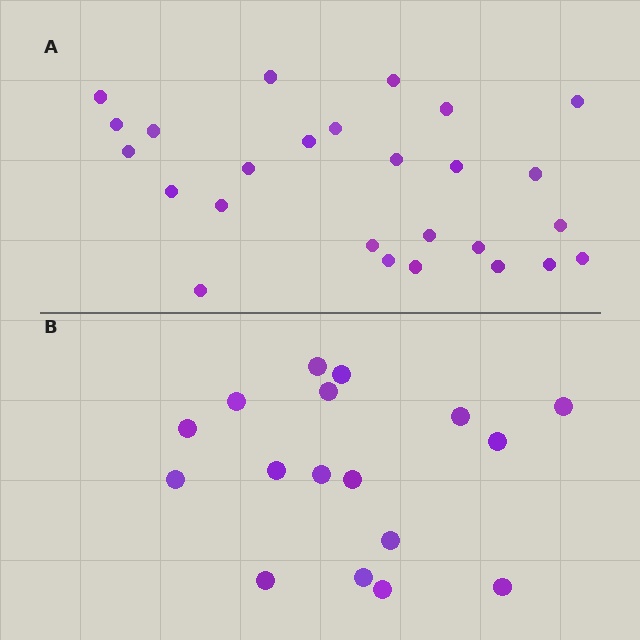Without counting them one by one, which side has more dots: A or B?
Region A (the top region) has more dots.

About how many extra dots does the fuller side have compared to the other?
Region A has roughly 8 or so more dots than region B.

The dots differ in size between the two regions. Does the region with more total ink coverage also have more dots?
No. Region B has more total ink coverage because its dots are larger, but region A actually contains more individual dots. Total area can be misleading — the number of items is what matters here.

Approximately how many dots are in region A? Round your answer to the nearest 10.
About 30 dots. (The exact count is 26, which rounds to 30.)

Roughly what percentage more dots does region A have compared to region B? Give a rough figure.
About 55% more.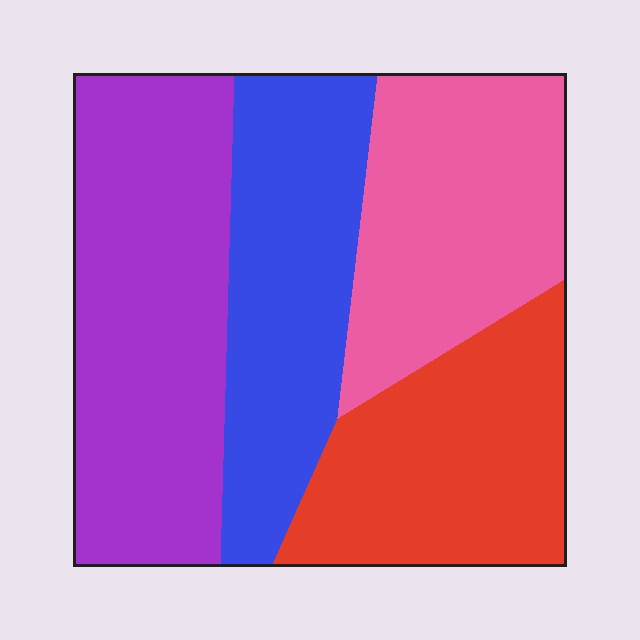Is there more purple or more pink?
Purple.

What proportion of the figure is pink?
Pink covers roughly 25% of the figure.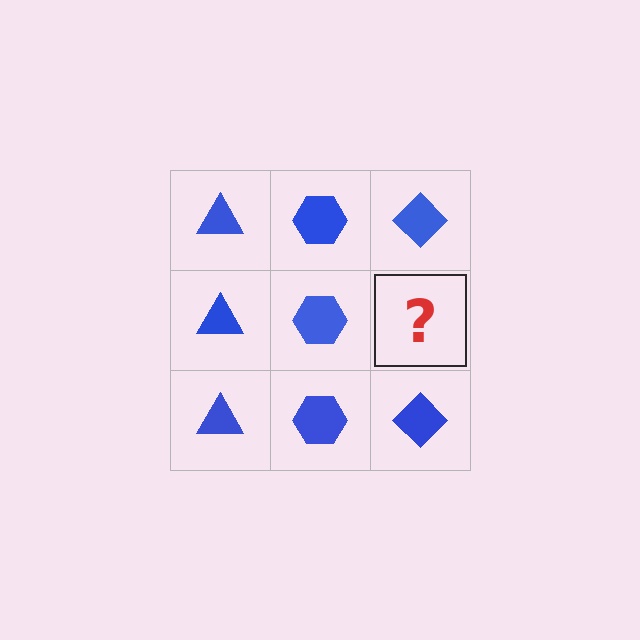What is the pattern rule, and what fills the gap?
The rule is that each column has a consistent shape. The gap should be filled with a blue diamond.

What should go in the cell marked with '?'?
The missing cell should contain a blue diamond.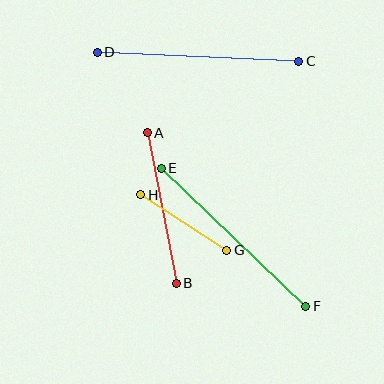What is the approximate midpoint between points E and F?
The midpoint is at approximately (233, 237) pixels.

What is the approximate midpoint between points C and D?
The midpoint is at approximately (198, 57) pixels.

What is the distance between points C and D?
The distance is approximately 202 pixels.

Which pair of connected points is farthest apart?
Points C and D are farthest apart.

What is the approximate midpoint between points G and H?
The midpoint is at approximately (184, 222) pixels.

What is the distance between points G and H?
The distance is approximately 103 pixels.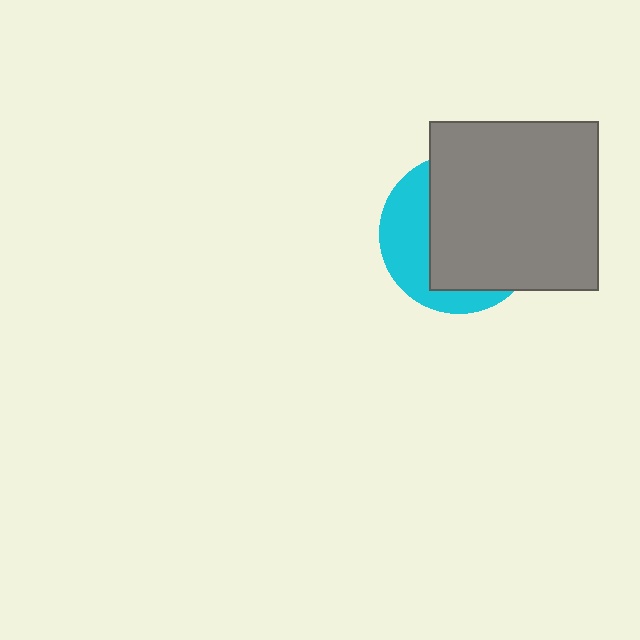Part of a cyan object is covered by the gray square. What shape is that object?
It is a circle.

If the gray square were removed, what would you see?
You would see the complete cyan circle.